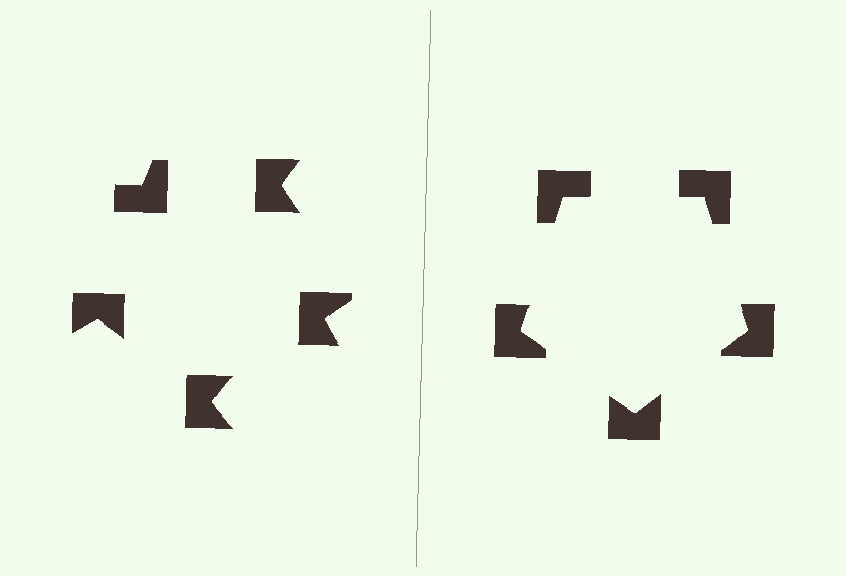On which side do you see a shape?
An illusory pentagon appears on the right side. On the left side the wedge cuts are rotated, so no coherent shape forms.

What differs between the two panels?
The notched squares are positioned identically on both sides; only the wedge orientations differ. On the right they align to a pentagon; on the left they are misaligned.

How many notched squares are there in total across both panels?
10 — 5 on each side.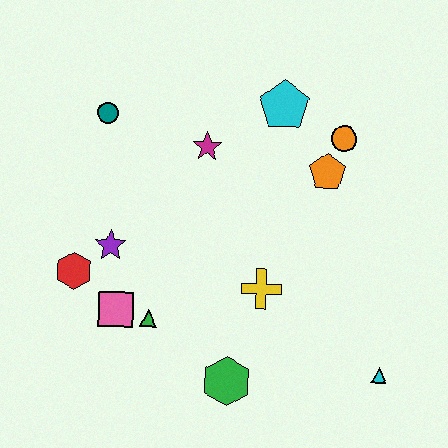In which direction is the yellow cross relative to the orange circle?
The yellow cross is below the orange circle.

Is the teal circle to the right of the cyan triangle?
No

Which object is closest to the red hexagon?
The purple star is closest to the red hexagon.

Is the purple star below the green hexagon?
No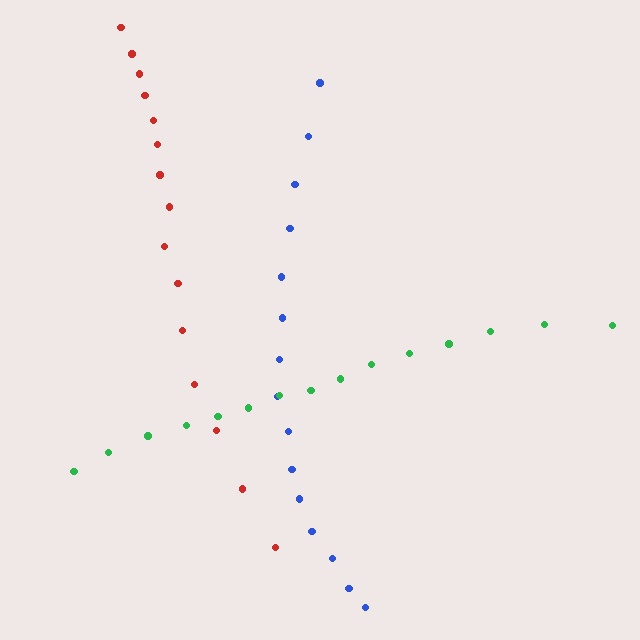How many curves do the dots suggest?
There are 3 distinct paths.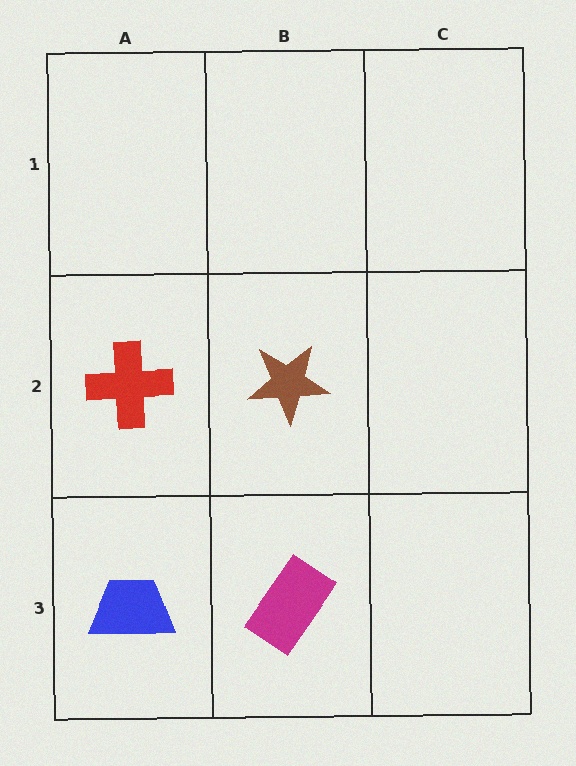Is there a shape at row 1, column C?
No, that cell is empty.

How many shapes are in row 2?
2 shapes.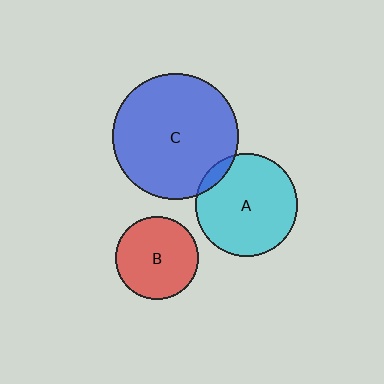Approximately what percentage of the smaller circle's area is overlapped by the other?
Approximately 5%.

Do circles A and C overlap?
Yes.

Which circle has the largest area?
Circle C (blue).